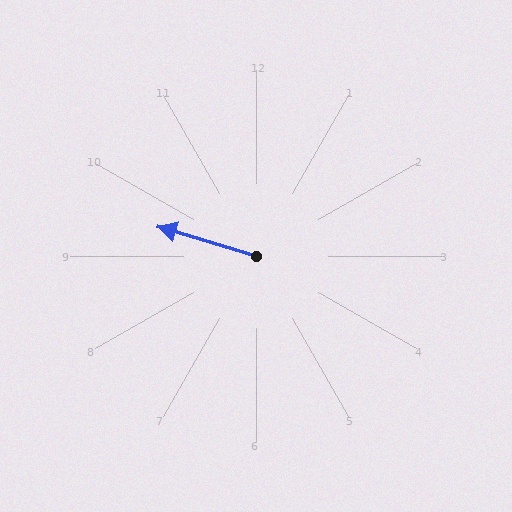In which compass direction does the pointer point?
West.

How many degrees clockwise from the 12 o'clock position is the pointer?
Approximately 287 degrees.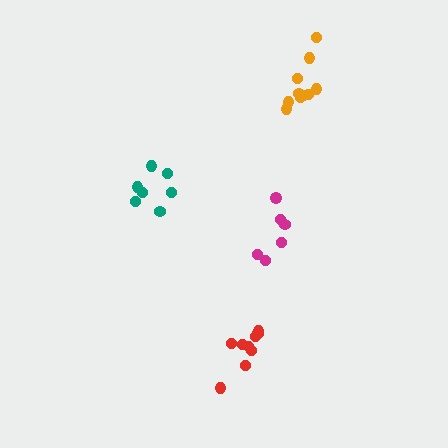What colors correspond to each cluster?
The clusters are colored: orange, teal, red, magenta.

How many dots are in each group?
Group 1: 10 dots, Group 2: 7 dots, Group 3: 9 dots, Group 4: 6 dots (32 total).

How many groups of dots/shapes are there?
There are 4 groups.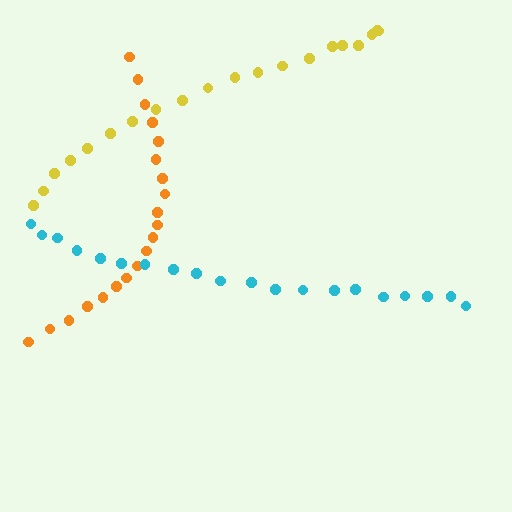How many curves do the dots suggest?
There are 3 distinct paths.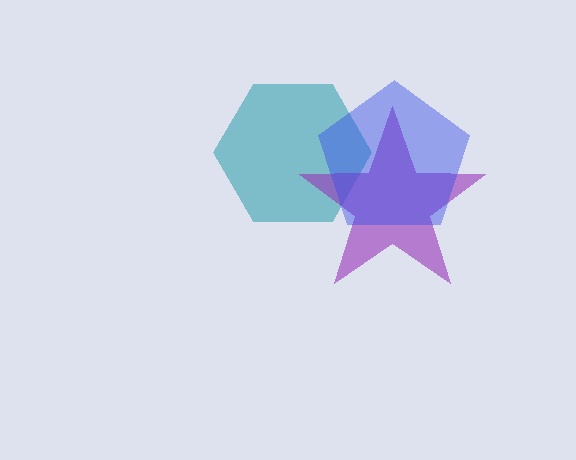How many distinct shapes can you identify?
There are 3 distinct shapes: a teal hexagon, a purple star, a blue pentagon.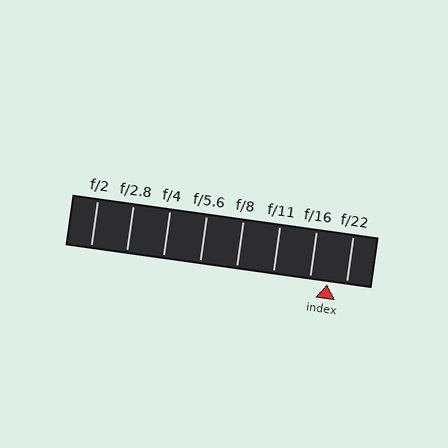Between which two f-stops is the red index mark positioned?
The index mark is between f/16 and f/22.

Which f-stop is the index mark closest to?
The index mark is closest to f/22.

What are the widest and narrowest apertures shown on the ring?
The widest aperture shown is f/2 and the narrowest is f/22.